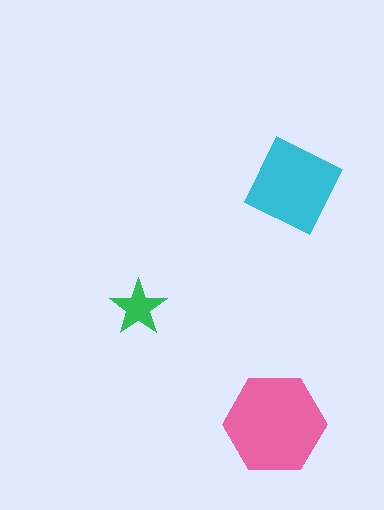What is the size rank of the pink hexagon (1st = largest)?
1st.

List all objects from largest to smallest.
The pink hexagon, the cyan square, the green star.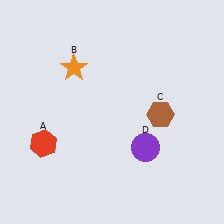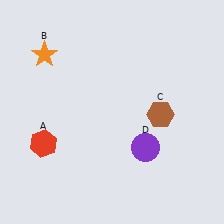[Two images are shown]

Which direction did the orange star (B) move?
The orange star (B) moved left.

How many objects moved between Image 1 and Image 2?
1 object moved between the two images.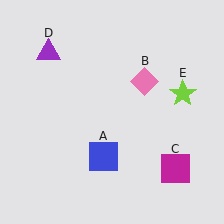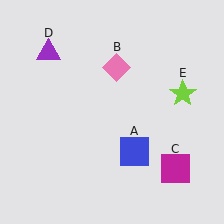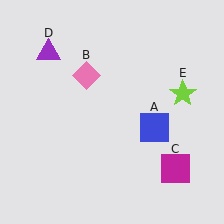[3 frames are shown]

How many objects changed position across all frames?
2 objects changed position: blue square (object A), pink diamond (object B).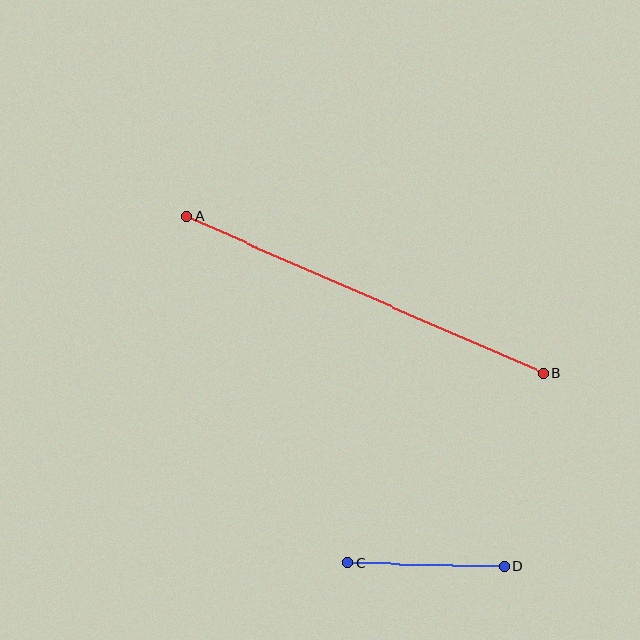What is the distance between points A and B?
The distance is approximately 389 pixels.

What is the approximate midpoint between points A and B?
The midpoint is at approximately (365, 294) pixels.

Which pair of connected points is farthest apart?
Points A and B are farthest apart.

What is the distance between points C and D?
The distance is approximately 157 pixels.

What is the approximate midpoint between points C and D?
The midpoint is at approximately (426, 565) pixels.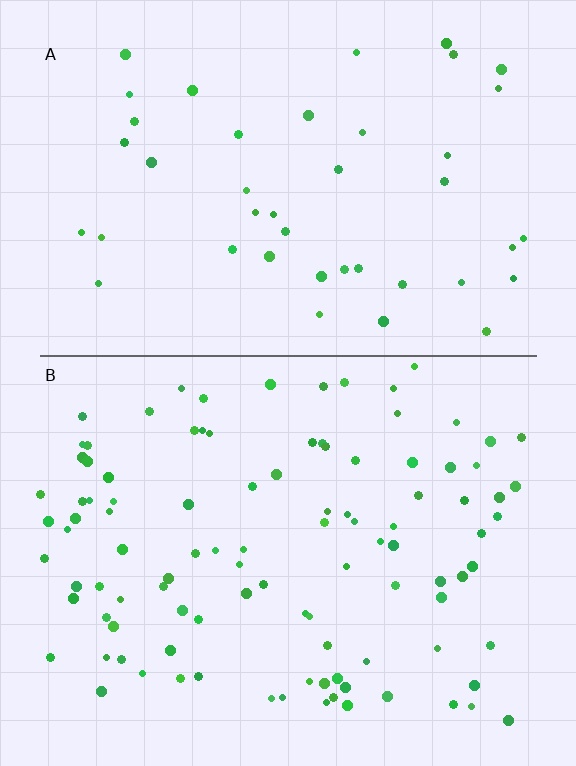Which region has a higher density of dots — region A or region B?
B (the bottom).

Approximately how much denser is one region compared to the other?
Approximately 2.4× — region B over region A.